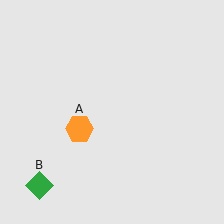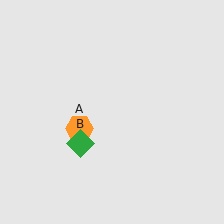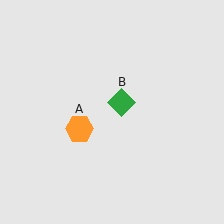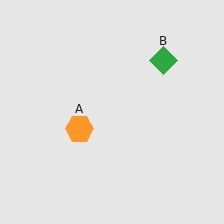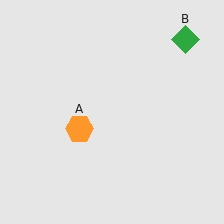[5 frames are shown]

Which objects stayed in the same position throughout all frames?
Orange hexagon (object A) remained stationary.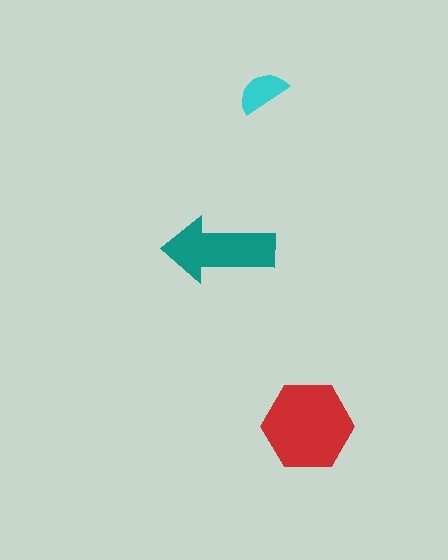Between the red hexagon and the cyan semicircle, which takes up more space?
The red hexagon.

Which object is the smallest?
The cyan semicircle.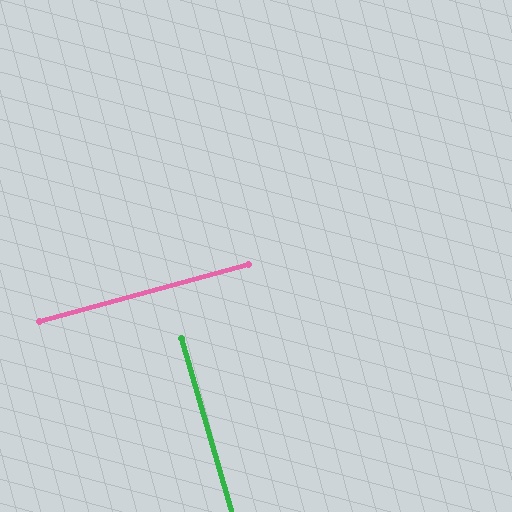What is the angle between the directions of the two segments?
Approximately 89 degrees.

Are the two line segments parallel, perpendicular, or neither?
Perpendicular — they meet at approximately 89°.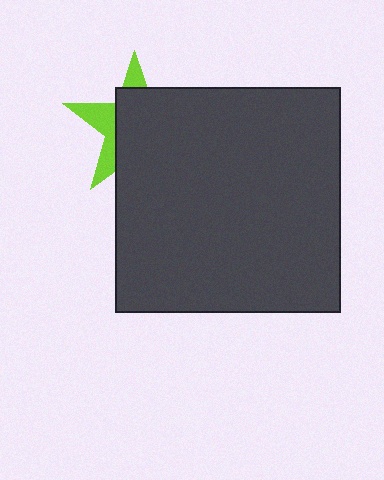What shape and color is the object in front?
The object in front is a dark gray square.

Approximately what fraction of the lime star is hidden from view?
Roughly 67% of the lime star is hidden behind the dark gray square.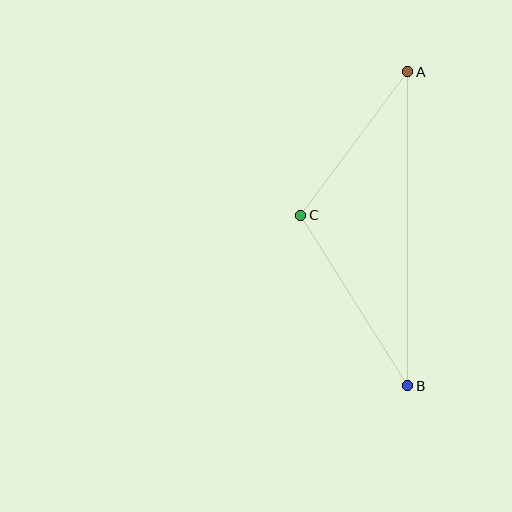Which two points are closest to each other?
Points A and C are closest to each other.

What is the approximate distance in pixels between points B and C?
The distance between B and C is approximately 201 pixels.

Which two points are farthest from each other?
Points A and B are farthest from each other.